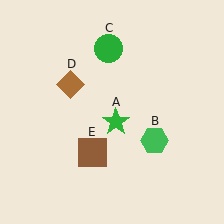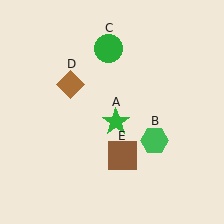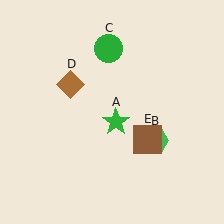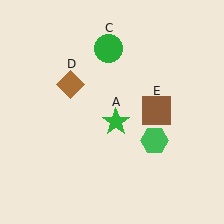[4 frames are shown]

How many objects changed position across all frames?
1 object changed position: brown square (object E).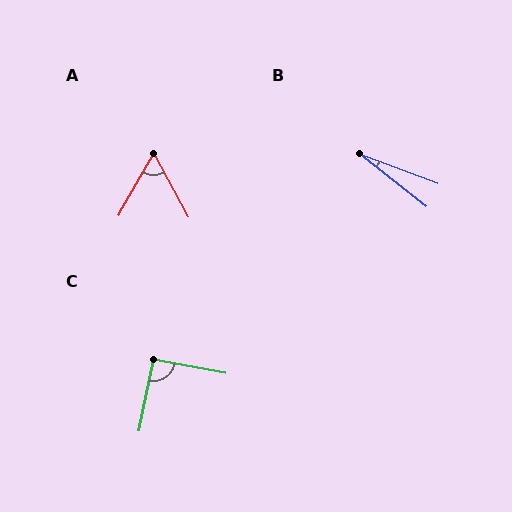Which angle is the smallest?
B, at approximately 18 degrees.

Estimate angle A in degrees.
Approximately 58 degrees.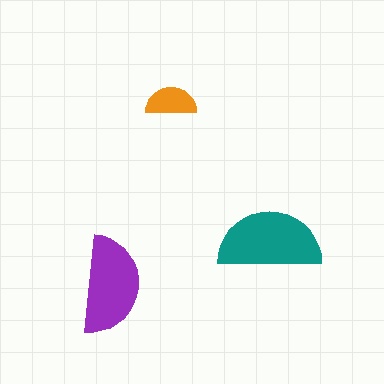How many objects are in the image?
There are 3 objects in the image.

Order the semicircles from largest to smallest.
the teal one, the purple one, the orange one.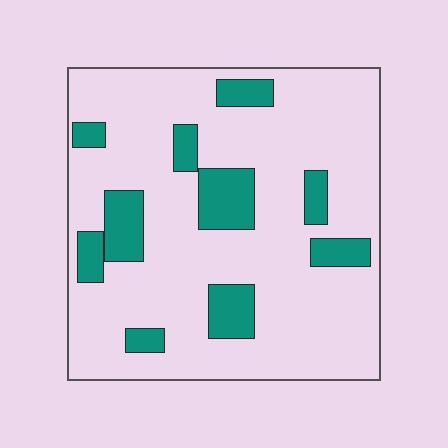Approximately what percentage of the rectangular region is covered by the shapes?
Approximately 20%.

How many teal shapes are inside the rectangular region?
10.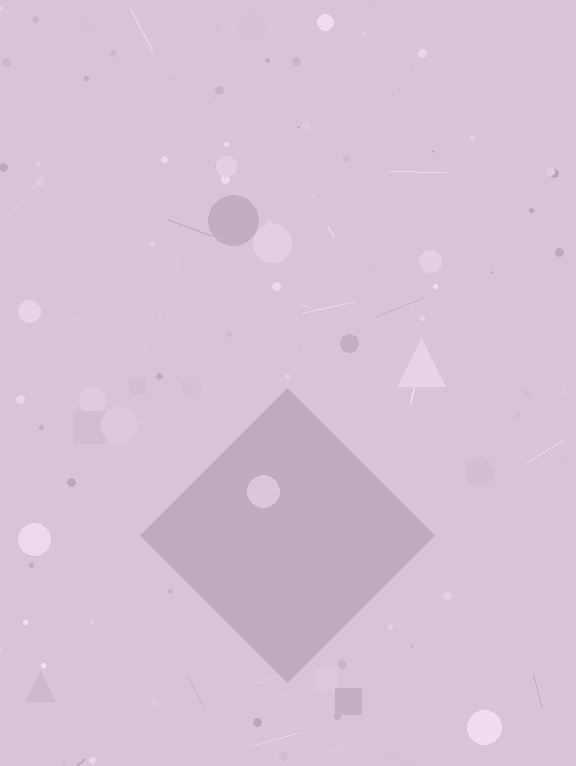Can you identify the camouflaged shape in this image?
The camouflaged shape is a diamond.